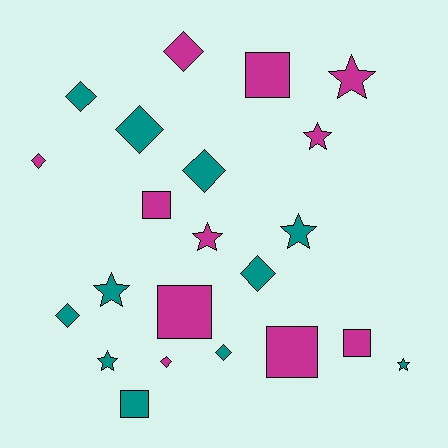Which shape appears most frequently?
Diamond, with 9 objects.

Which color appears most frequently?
Magenta, with 11 objects.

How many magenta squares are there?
There are 5 magenta squares.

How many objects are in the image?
There are 22 objects.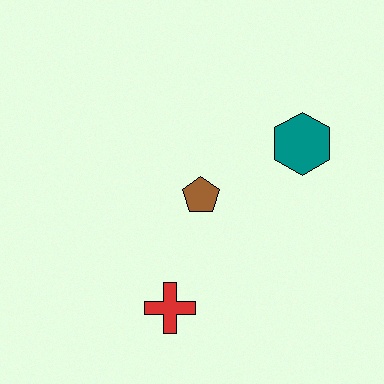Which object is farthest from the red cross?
The teal hexagon is farthest from the red cross.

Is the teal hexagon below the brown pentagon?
No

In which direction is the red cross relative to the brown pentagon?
The red cross is below the brown pentagon.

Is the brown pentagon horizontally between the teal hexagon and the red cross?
Yes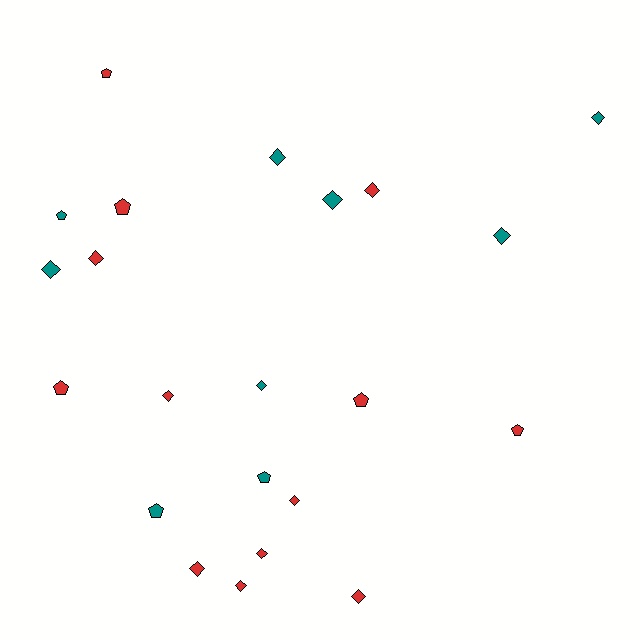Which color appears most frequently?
Red, with 13 objects.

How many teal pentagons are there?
There are 3 teal pentagons.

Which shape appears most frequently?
Diamond, with 14 objects.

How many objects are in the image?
There are 22 objects.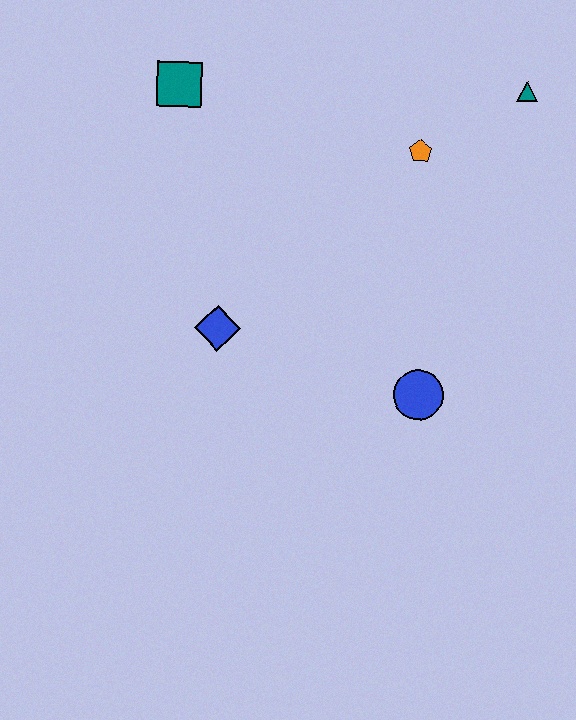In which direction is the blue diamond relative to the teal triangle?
The blue diamond is to the left of the teal triangle.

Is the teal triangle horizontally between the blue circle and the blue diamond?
No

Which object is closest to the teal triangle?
The orange pentagon is closest to the teal triangle.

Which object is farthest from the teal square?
The blue circle is farthest from the teal square.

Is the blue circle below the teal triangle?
Yes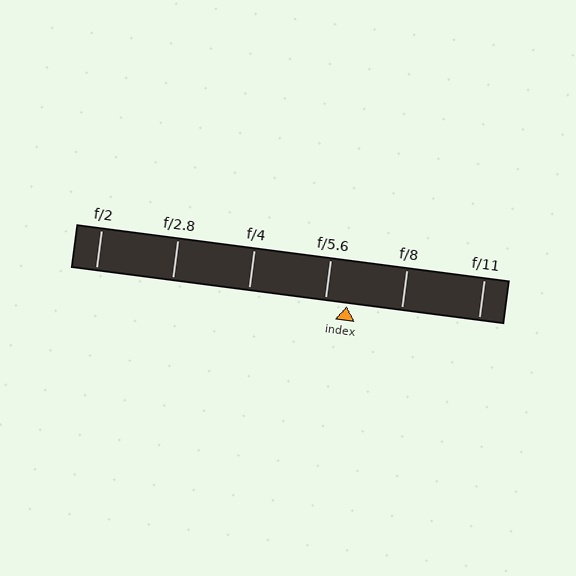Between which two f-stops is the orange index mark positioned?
The index mark is between f/5.6 and f/8.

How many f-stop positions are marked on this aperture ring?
There are 6 f-stop positions marked.